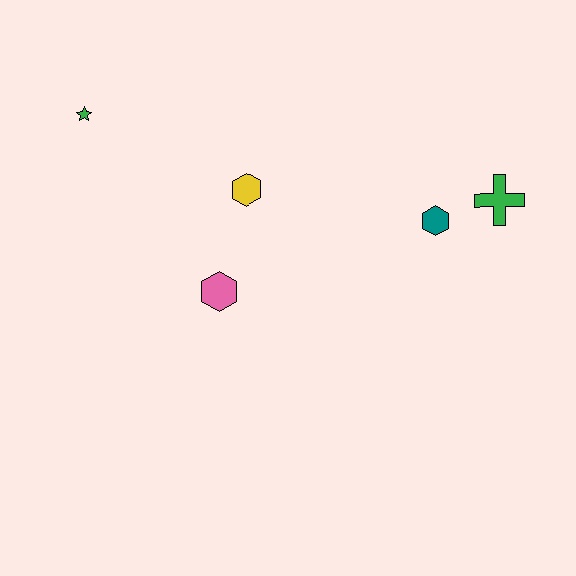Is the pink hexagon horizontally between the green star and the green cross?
Yes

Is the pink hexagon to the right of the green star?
Yes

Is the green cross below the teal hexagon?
No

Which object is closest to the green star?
The yellow hexagon is closest to the green star.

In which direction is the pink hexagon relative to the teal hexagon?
The pink hexagon is to the left of the teal hexagon.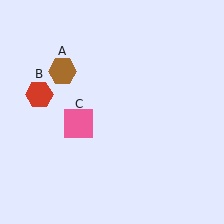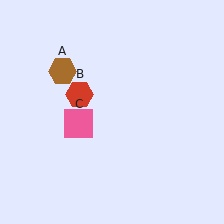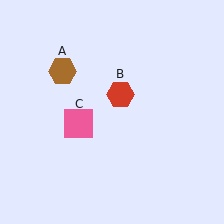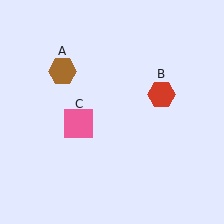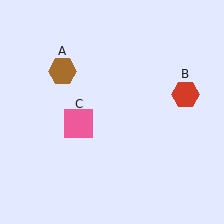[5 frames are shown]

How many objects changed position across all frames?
1 object changed position: red hexagon (object B).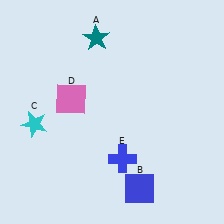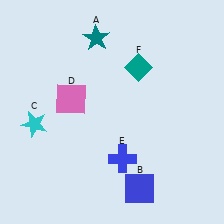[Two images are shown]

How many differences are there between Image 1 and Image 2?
There is 1 difference between the two images.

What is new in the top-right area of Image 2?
A teal diamond (F) was added in the top-right area of Image 2.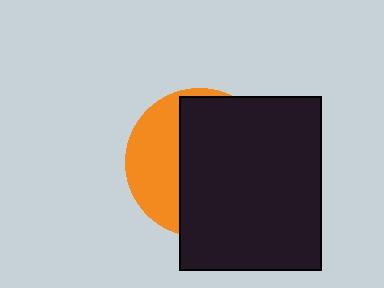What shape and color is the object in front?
The object in front is a black rectangle.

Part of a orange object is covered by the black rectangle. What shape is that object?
It is a circle.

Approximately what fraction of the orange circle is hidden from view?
Roughly 65% of the orange circle is hidden behind the black rectangle.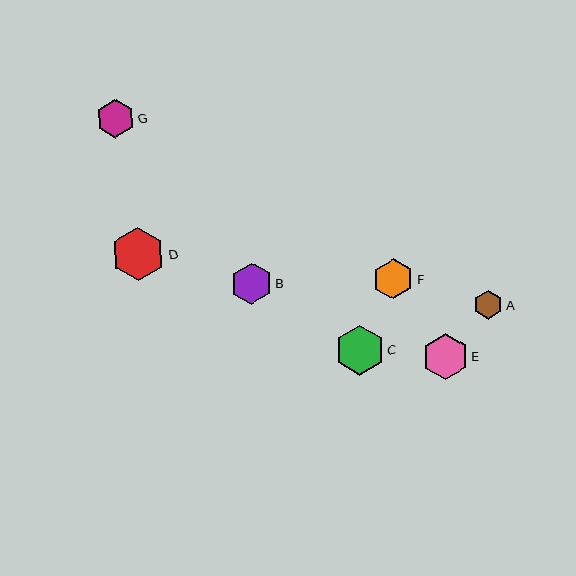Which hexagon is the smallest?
Hexagon A is the smallest with a size of approximately 29 pixels.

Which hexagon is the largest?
Hexagon D is the largest with a size of approximately 54 pixels.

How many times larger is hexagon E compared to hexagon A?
Hexagon E is approximately 1.6 times the size of hexagon A.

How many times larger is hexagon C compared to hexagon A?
Hexagon C is approximately 1.7 times the size of hexagon A.